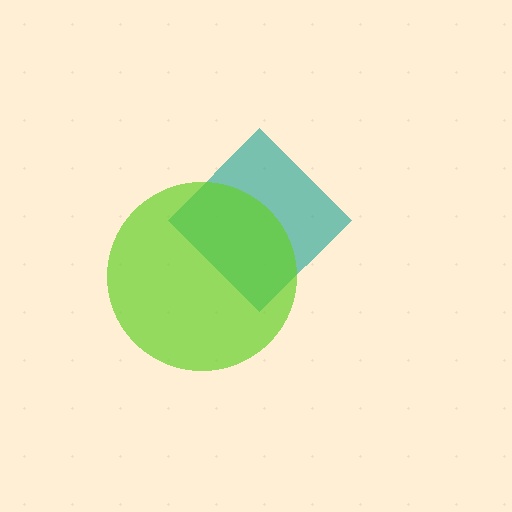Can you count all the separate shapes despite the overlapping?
Yes, there are 2 separate shapes.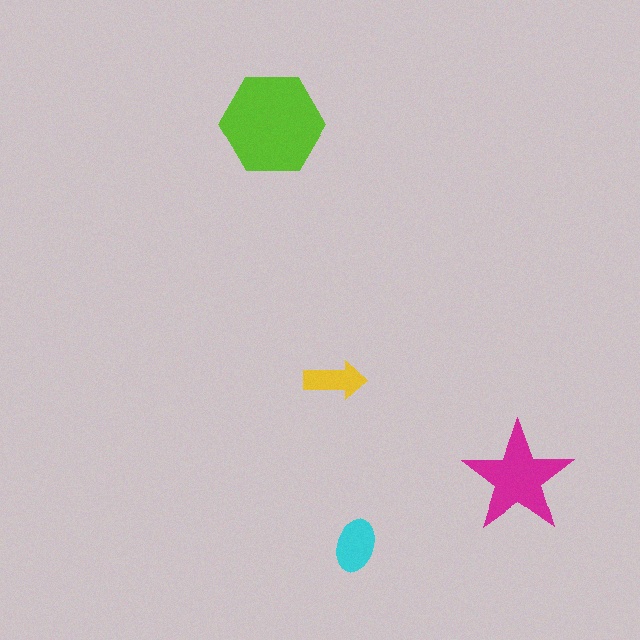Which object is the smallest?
The yellow arrow.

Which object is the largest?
The lime hexagon.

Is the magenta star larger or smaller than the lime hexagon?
Smaller.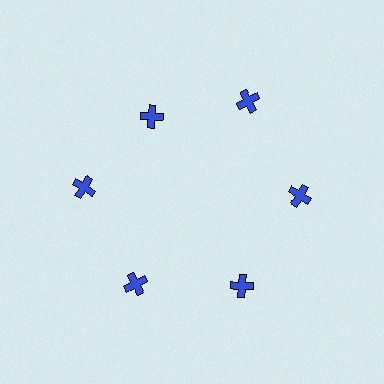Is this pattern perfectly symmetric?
No. The 6 blue crosses are arranged in a ring, but one element near the 11 o'clock position is pulled inward toward the center, breaking the 6-fold rotational symmetry.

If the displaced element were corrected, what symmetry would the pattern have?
It would have 6-fold rotational symmetry — the pattern would map onto itself every 60 degrees.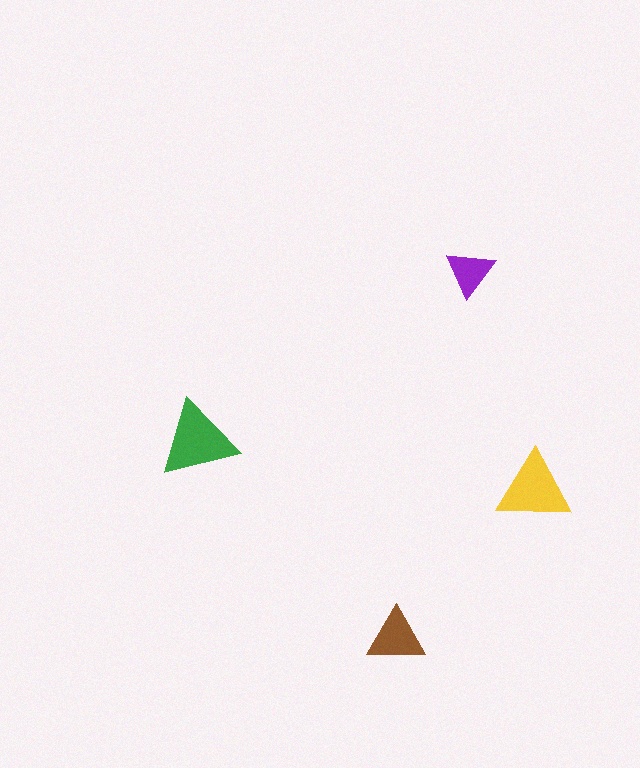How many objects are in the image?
There are 4 objects in the image.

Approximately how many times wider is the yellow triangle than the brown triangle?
About 1.5 times wider.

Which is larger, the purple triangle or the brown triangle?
The brown one.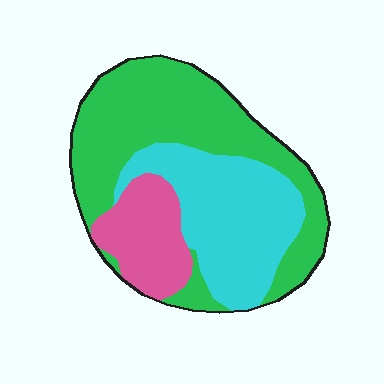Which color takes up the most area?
Green, at roughly 50%.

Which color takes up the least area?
Pink, at roughly 15%.